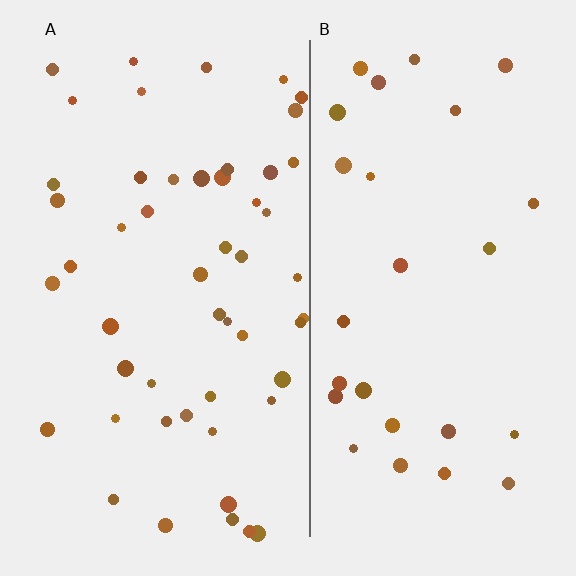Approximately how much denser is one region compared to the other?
Approximately 1.9× — region A over region B.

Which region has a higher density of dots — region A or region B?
A (the left).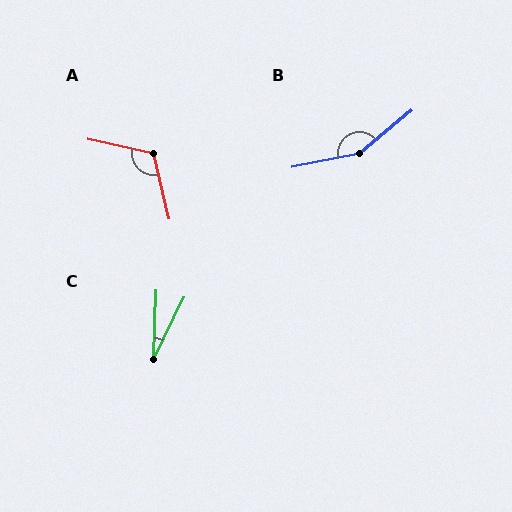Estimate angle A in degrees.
Approximately 116 degrees.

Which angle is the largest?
B, at approximately 151 degrees.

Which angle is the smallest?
C, at approximately 24 degrees.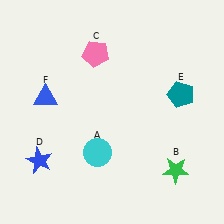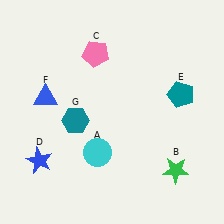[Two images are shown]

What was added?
A teal hexagon (G) was added in Image 2.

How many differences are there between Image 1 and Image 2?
There is 1 difference between the two images.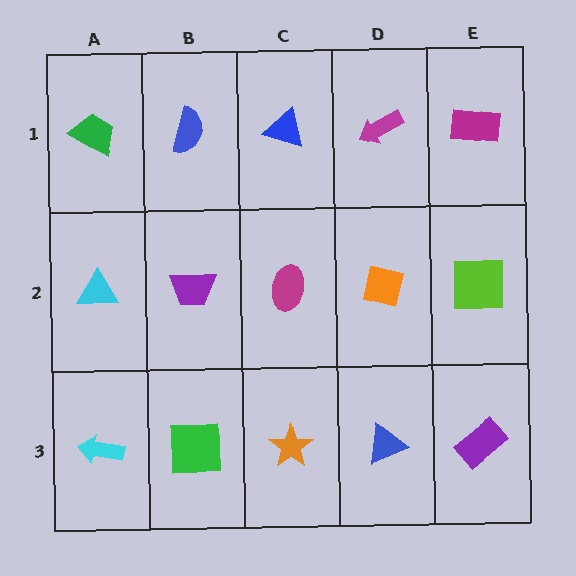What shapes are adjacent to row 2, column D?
A magenta arrow (row 1, column D), a blue triangle (row 3, column D), a magenta ellipse (row 2, column C), a lime square (row 2, column E).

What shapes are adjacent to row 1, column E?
A lime square (row 2, column E), a magenta arrow (row 1, column D).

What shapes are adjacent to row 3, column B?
A purple trapezoid (row 2, column B), a cyan arrow (row 3, column A), an orange star (row 3, column C).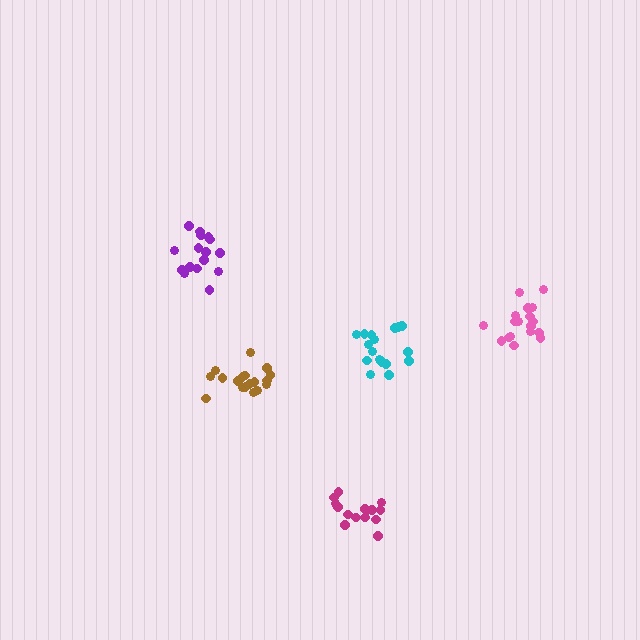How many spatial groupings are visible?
There are 5 spatial groupings.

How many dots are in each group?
Group 1: 19 dots, Group 2: 16 dots, Group 3: 19 dots, Group 4: 15 dots, Group 5: 17 dots (86 total).